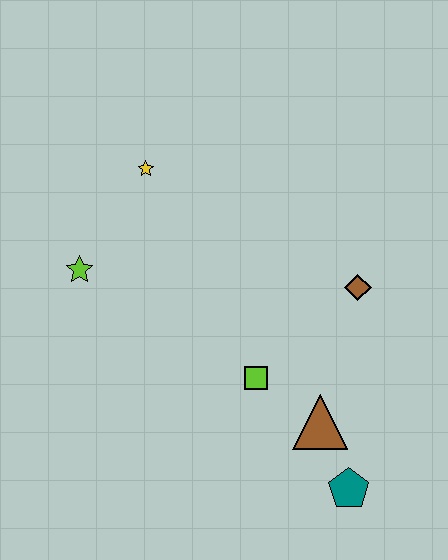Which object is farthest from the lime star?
The teal pentagon is farthest from the lime star.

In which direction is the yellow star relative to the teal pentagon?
The yellow star is above the teal pentagon.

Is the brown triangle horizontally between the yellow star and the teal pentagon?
Yes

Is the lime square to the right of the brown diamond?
No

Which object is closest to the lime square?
The brown triangle is closest to the lime square.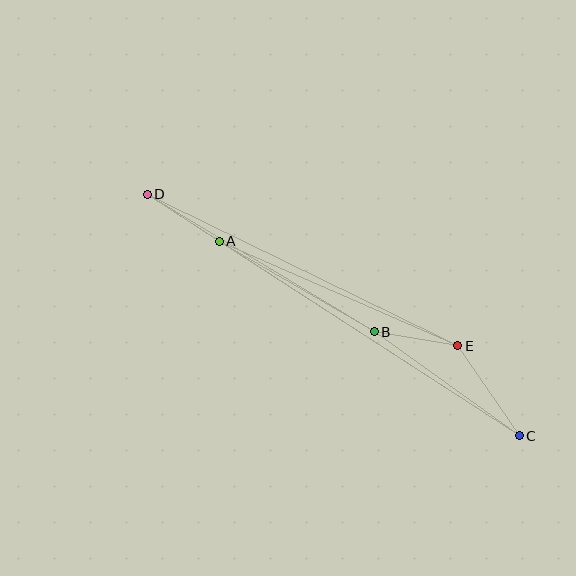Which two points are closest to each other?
Points B and E are closest to each other.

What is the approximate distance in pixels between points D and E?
The distance between D and E is approximately 345 pixels.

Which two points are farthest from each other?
Points C and D are farthest from each other.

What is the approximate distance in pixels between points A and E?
The distance between A and E is approximately 261 pixels.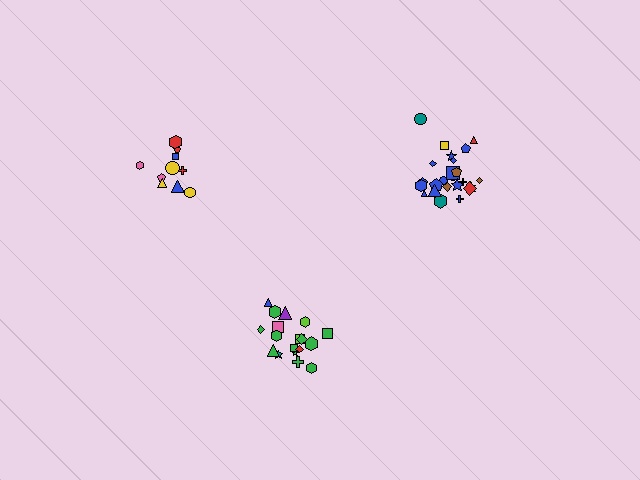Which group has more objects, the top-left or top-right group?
The top-right group.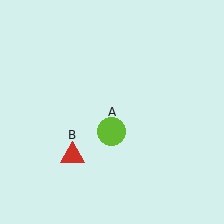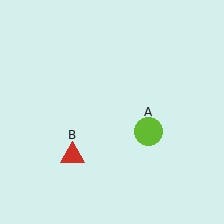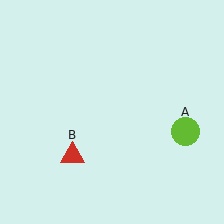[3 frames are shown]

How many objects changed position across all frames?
1 object changed position: lime circle (object A).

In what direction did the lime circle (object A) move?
The lime circle (object A) moved right.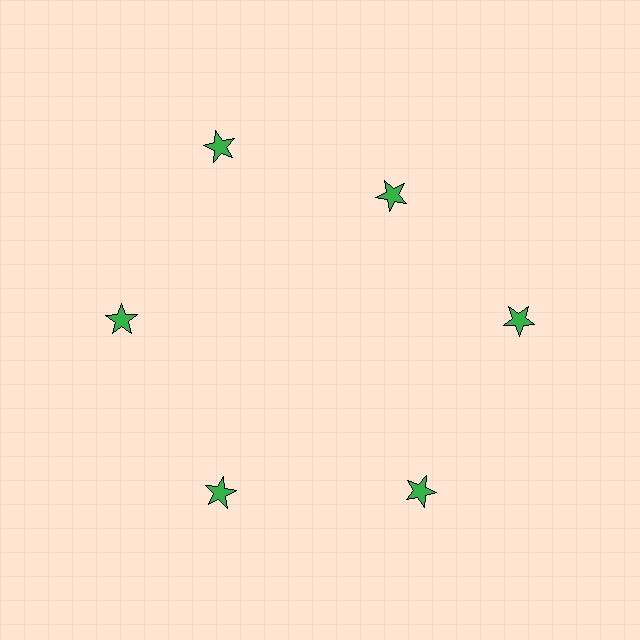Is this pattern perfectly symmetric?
No. The 6 green stars are arranged in a ring, but one element near the 1 o'clock position is pulled inward toward the center, breaking the 6-fold rotational symmetry.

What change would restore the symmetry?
The symmetry would be restored by moving it outward, back onto the ring so that all 6 stars sit at equal angles and equal distance from the center.